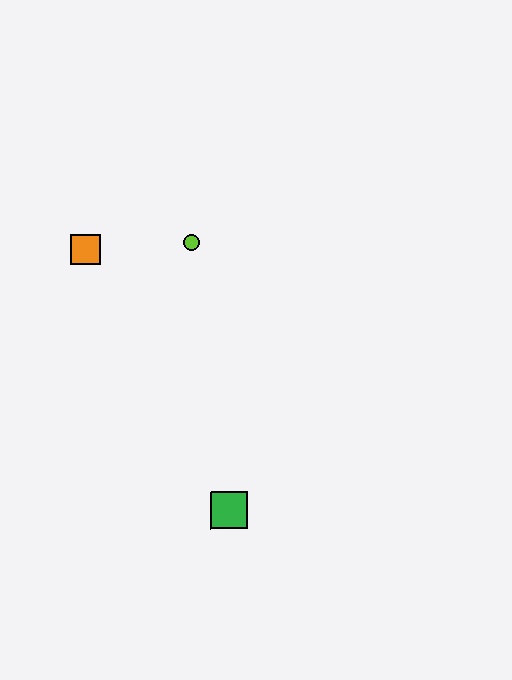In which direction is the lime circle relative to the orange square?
The lime circle is to the right of the orange square.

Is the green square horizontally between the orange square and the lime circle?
No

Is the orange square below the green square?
No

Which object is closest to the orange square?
The lime circle is closest to the orange square.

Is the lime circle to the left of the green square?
Yes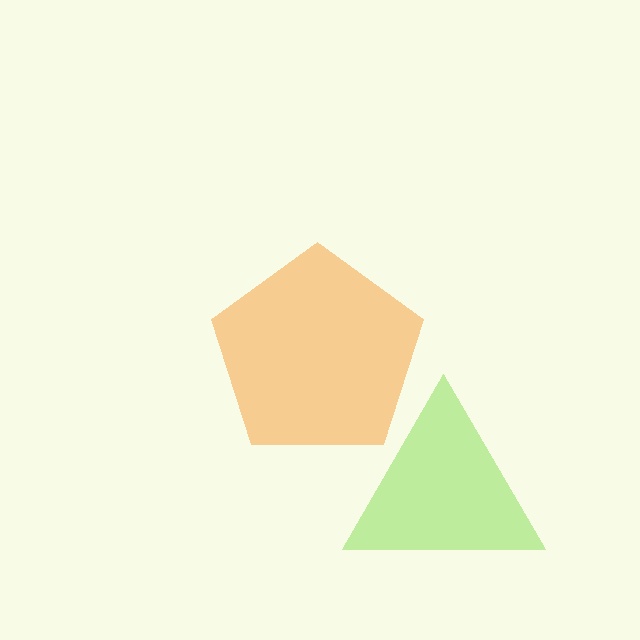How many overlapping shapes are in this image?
There are 2 overlapping shapes in the image.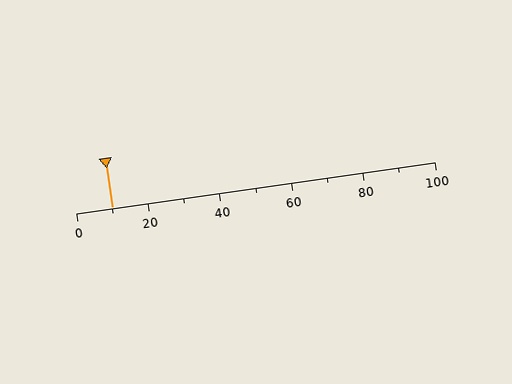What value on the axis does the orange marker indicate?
The marker indicates approximately 10.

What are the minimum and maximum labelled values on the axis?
The axis runs from 0 to 100.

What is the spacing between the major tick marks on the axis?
The major ticks are spaced 20 apart.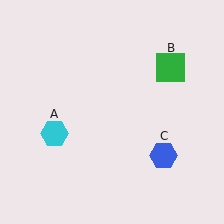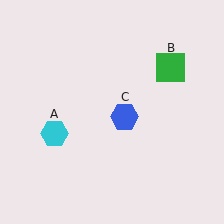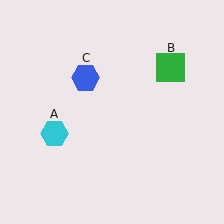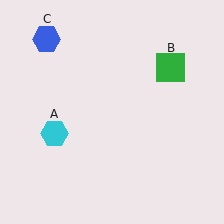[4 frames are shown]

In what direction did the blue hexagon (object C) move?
The blue hexagon (object C) moved up and to the left.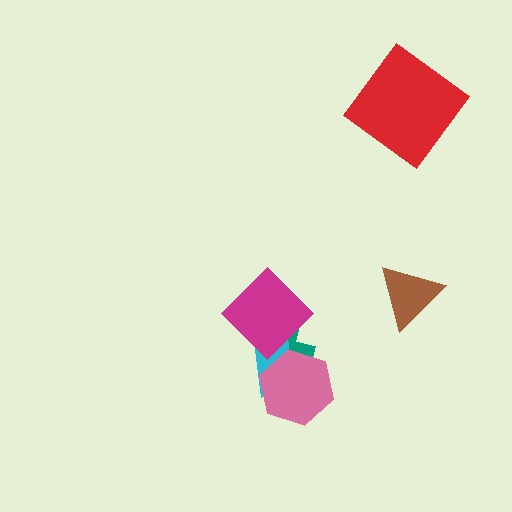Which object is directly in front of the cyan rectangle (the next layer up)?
The magenta diamond is directly in front of the cyan rectangle.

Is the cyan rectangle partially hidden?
Yes, it is partially covered by another shape.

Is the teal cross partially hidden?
Yes, it is partially covered by another shape.